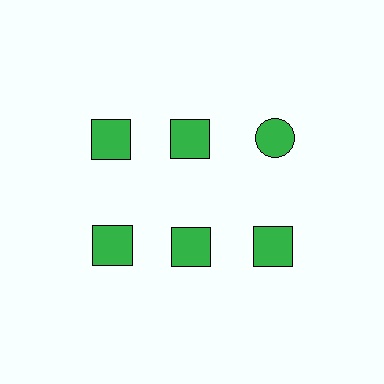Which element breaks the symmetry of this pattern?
The green circle in the top row, center column breaks the symmetry. All other shapes are green squares.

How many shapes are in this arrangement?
There are 6 shapes arranged in a grid pattern.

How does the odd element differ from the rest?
It has a different shape: circle instead of square.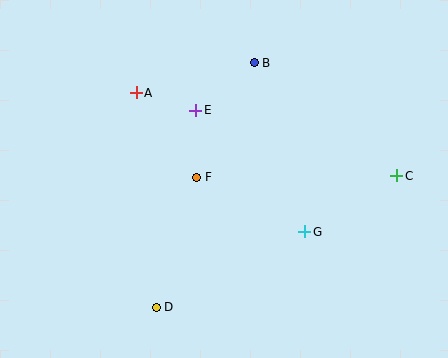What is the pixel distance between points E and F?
The distance between E and F is 67 pixels.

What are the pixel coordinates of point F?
Point F is at (197, 177).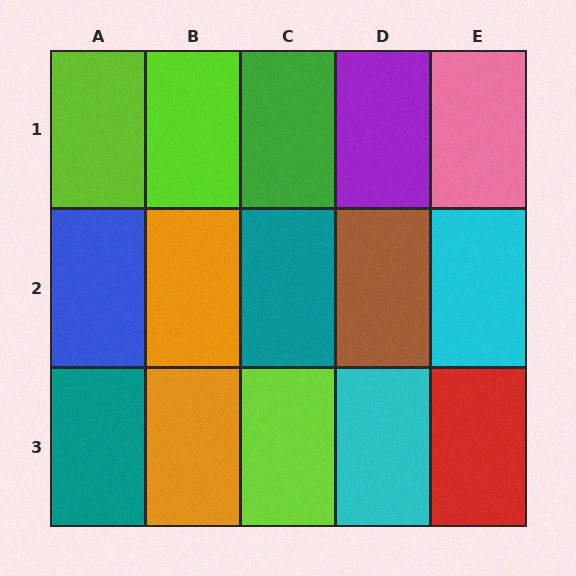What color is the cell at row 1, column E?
Pink.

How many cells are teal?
2 cells are teal.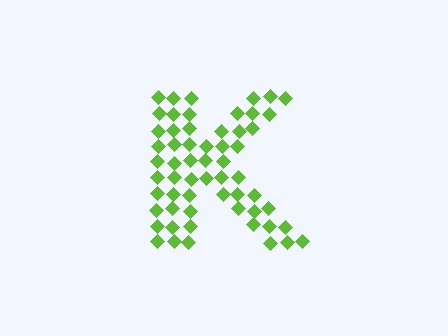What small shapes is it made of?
It is made of small diamonds.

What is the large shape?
The large shape is the letter K.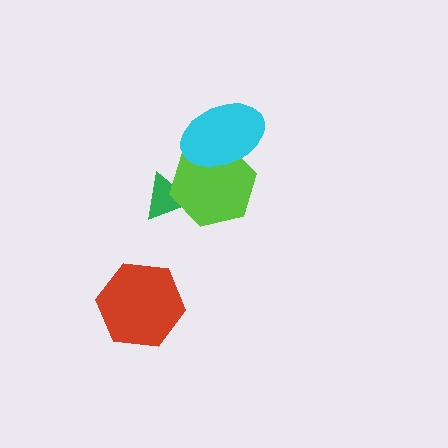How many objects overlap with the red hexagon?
0 objects overlap with the red hexagon.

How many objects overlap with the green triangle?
1 object overlaps with the green triangle.